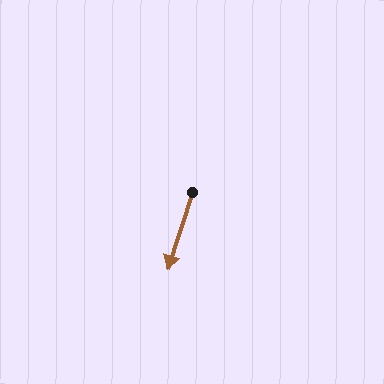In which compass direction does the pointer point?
South.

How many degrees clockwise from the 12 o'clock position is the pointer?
Approximately 198 degrees.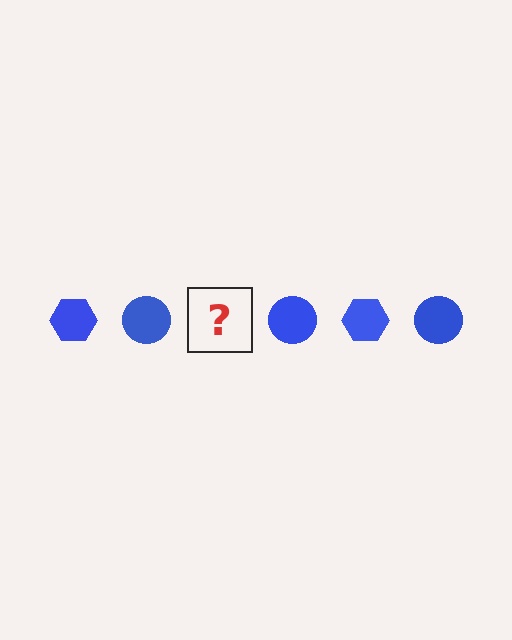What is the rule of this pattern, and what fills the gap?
The rule is that the pattern cycles through hexagon, circle shapes in blue. The gap should be filled with a blue hexagon.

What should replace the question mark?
The question mark should be replaced with a blue hexagon.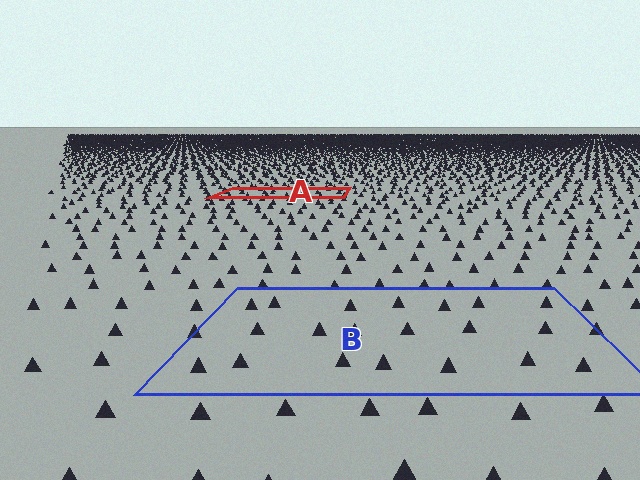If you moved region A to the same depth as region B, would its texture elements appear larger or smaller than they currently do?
They would appear larger. At a closer depth, the same texture elements are projected at a bigger on-screen size.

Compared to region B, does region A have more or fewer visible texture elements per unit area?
Region A has more texture elements per unit area — they are packed more densely because it is farther away.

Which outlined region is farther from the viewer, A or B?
Region A is farther from the viewer — the texture elements inside it appear smaller and more densely packed.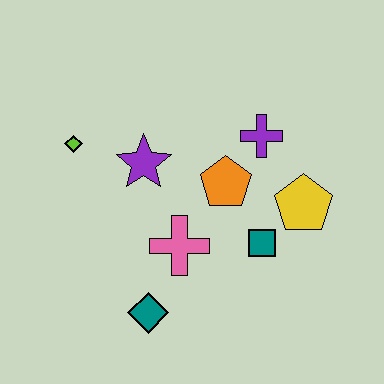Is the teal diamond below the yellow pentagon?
Yes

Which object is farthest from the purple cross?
The teal diamond is farthest from the purple cross.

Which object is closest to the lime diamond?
The purple star is closest to the lime diamond.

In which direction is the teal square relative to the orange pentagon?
The teal square is below the orange pentagon.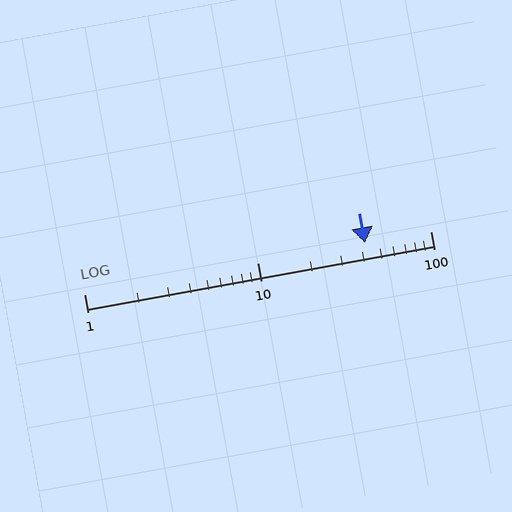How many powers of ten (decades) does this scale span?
The scale spans 2 decades, from 1 to 100.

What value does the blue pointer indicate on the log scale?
The pointer indicates approximately 42.